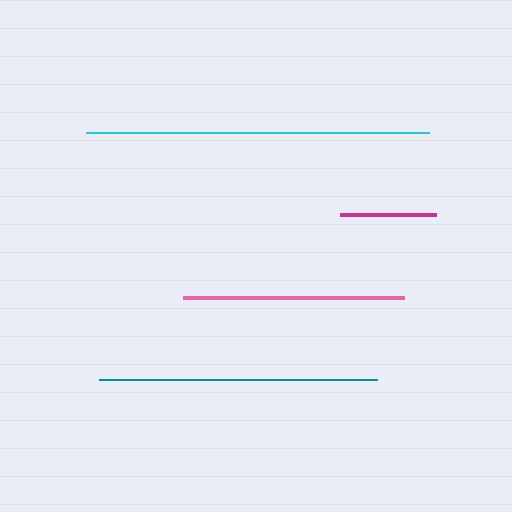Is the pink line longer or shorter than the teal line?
The teal line is longer than the pink line.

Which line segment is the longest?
The cyan line is the longest at approximately 342 pixels.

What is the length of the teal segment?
The teal segment is approximately 279 pixels long.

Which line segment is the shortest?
The magenta line is the shortest at approximately 96 pixels.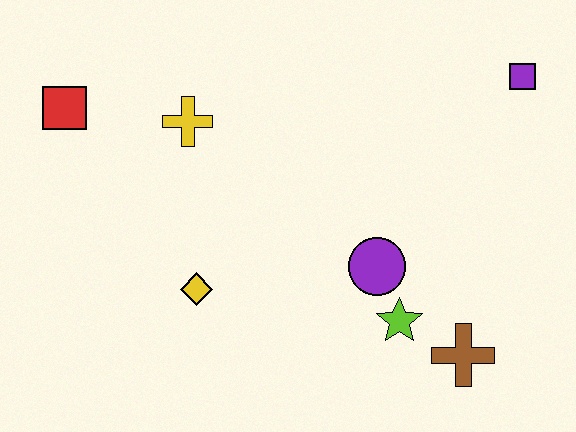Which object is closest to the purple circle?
The lime star is closest to the purple circle.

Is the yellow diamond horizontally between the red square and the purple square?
Yes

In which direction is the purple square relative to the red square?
The purple square is to the right of the red square.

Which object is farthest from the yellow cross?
The brown cross is farthest from the yellow cross.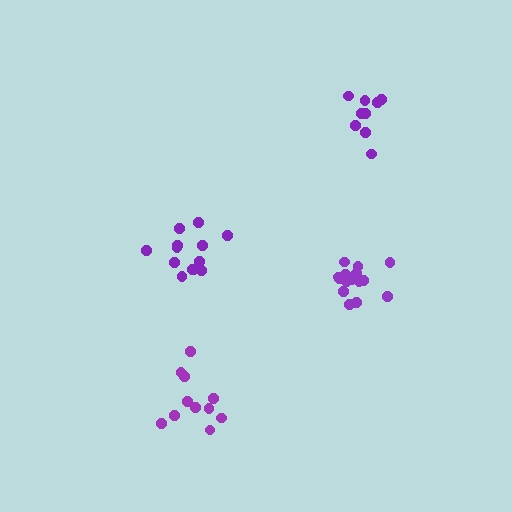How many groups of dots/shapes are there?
There are 4 groups.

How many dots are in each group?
Group 1: 11 dots, Group 2: 13 dots, Group 3: 15 dots, Group 4: 9 dots (48 total).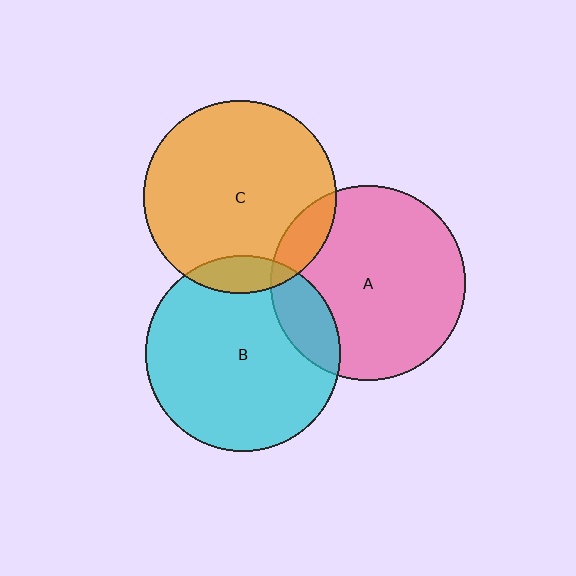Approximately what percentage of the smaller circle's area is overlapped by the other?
Approximately 10%.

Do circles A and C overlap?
Yes.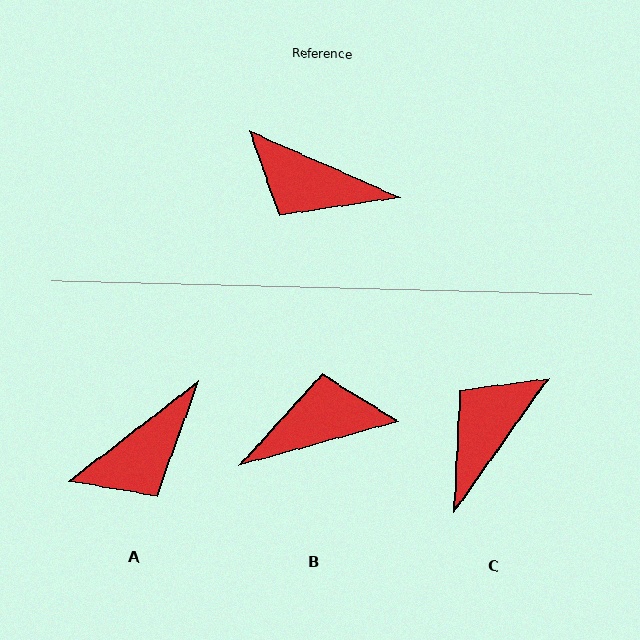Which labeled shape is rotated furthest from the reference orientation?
B, about 141 degrees away.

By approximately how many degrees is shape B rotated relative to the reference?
Approximately 141 degrees clockwise.